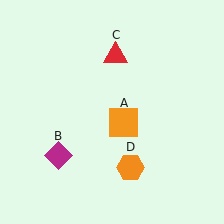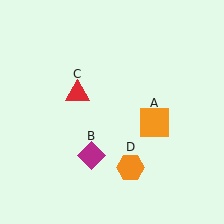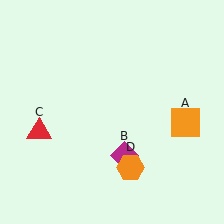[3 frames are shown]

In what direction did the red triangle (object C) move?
The red triangle (object C) moved down and to the left.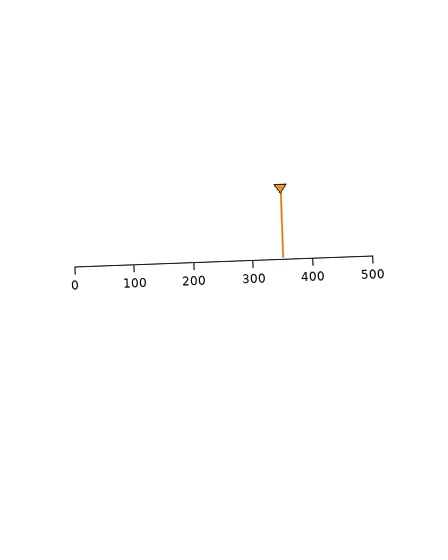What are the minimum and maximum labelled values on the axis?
The axis runs from 0 to 500.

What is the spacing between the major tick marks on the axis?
The major ticks are spaced 100 apart.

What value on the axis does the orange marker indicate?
The marker indicates approximately 350.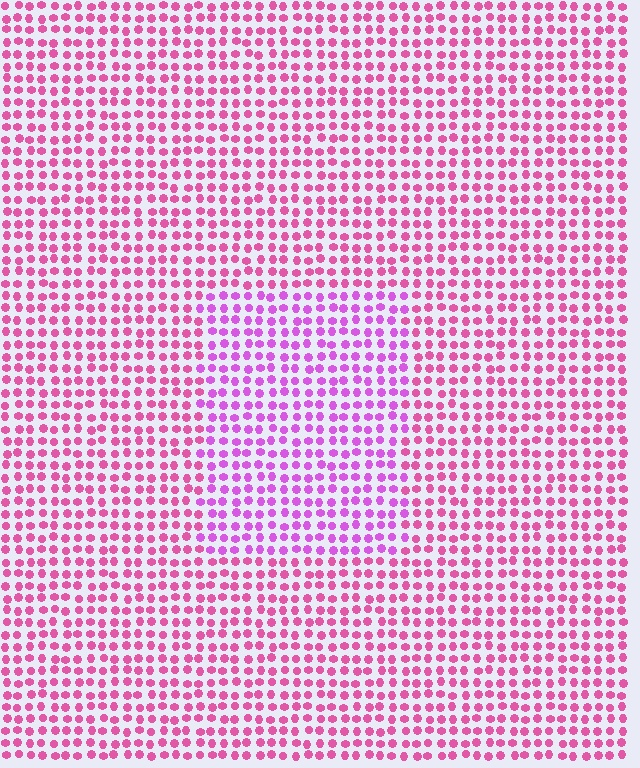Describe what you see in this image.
The image is filled with small pink elements in a uniform arrangement. A rectangle-shaped region is visible where the elements are tinted to a slightly different hue, forming a subtle color boundary.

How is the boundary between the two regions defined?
The boundary is defined purely by a slight shift in hue (about 30 degrees). Spacing, size, and orientation are identical on both sides.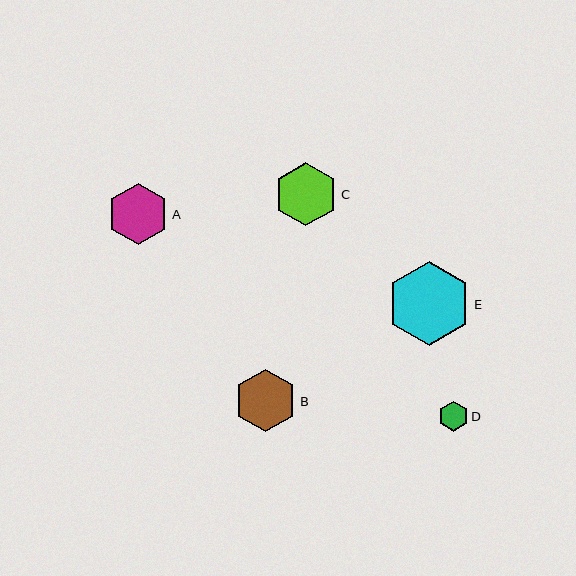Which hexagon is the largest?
Hexagon E is the largest with a size of approximately 84 pixels.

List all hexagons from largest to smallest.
From largest to smallest: E, C, B, A, D.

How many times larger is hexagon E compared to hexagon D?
Hexagon E is approximately 2.8 times the size of hexagon D.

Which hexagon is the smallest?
Hexagon D is the smallest with a size of approximately 30 pixels.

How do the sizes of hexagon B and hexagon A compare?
Hexagon B and hexagon A are approximately the same size.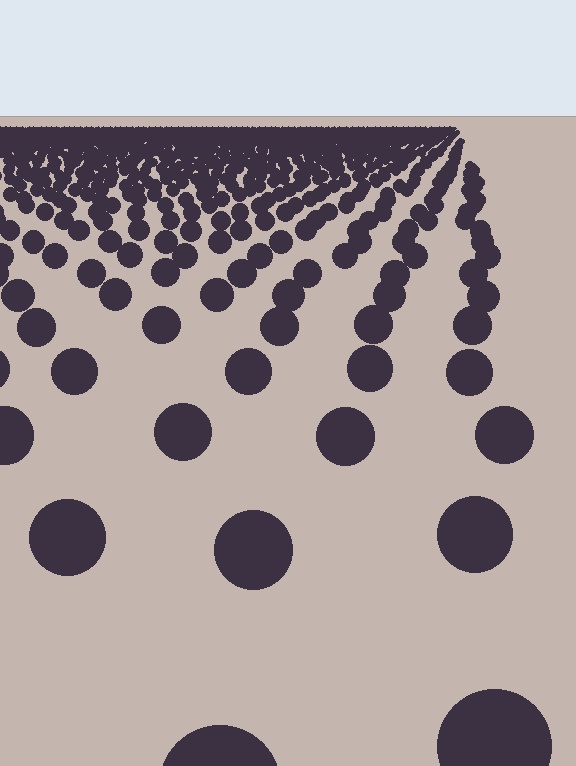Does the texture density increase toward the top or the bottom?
Density increases toward the top.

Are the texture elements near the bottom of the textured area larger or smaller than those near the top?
Larger. Near the bottom, elements are closer to the viewer and appear at a bigger on-screen size.